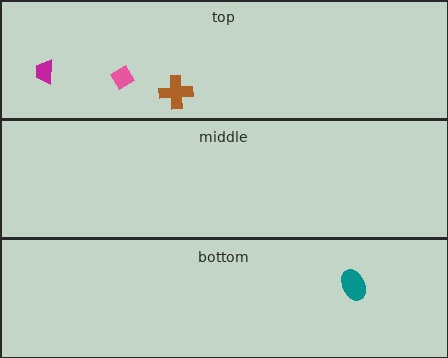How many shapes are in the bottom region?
1.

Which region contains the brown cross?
The top region.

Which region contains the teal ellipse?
The bottom region.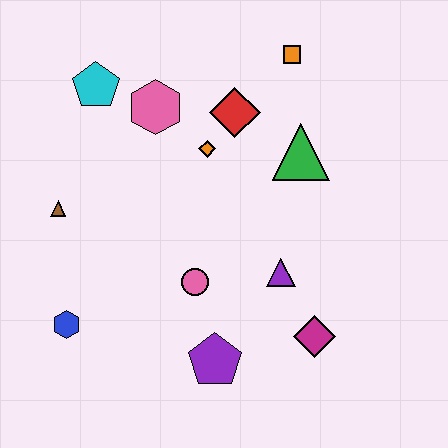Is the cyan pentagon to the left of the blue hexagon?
No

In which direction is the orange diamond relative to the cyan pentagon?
The orange diamond is to the right of the cyan pentagon.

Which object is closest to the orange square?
The red diamond is closest to the orange square.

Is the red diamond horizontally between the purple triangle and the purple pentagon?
Yes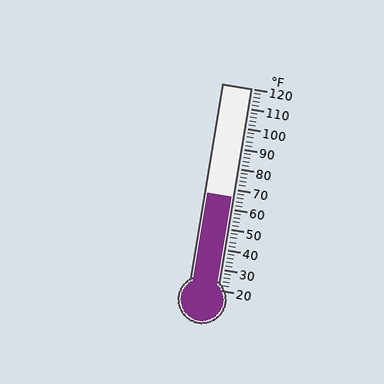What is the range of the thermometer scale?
The thermometer scale ranges from 20°F to 120°F.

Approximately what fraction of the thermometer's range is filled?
The thermometer is filled to approximately 45% of its range.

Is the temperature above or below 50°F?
The temperature is above 50°F.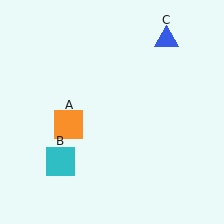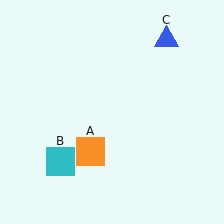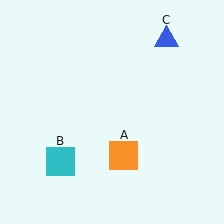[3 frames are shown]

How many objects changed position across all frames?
1 object changed position: orange square (object A).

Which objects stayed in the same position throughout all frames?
Cyan square (object B) and blue triangle (object C) remained stationary.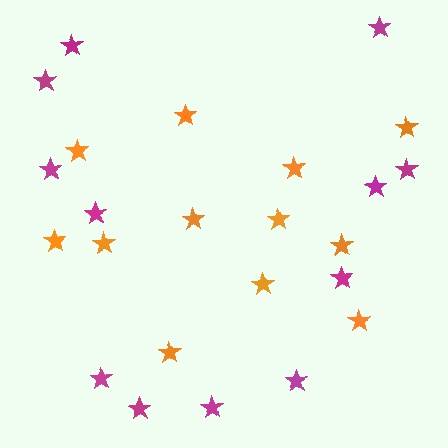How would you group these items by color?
There are 2 groups: one group of orange stars (12) and one group of magenta stars (12).